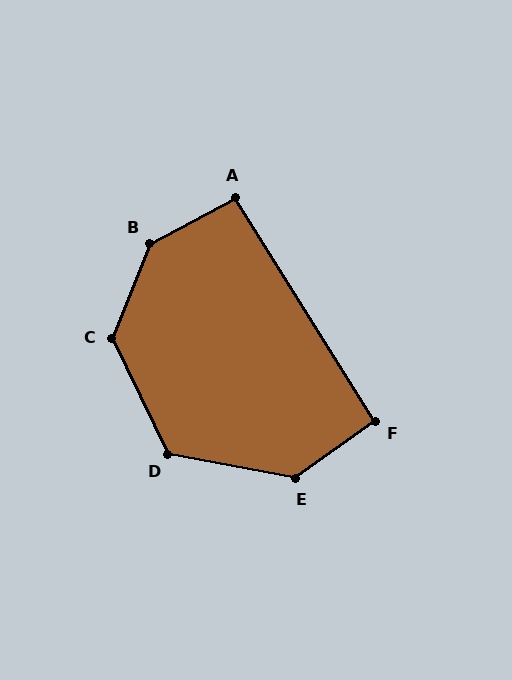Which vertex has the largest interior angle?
B, at approximately 139 degrees.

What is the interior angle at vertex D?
Approximately 127 degrees (obtuse).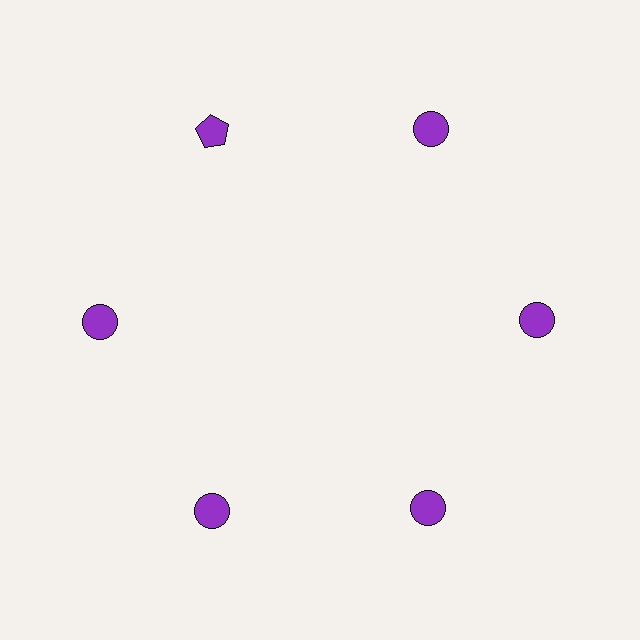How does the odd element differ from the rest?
It has a different shape: pentagon instead of circle.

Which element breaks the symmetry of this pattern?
The purple pentagon at roughly the 11 o'clock position breaks the symmetry. All other shapes are purple circles.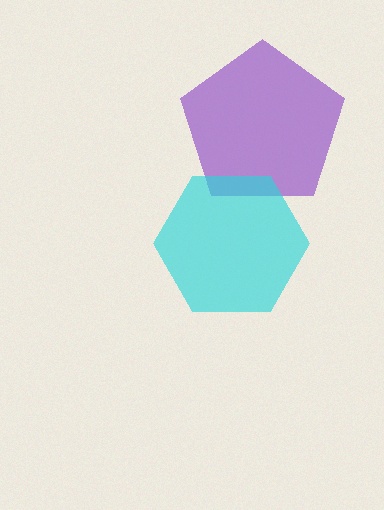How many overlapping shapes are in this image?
There are 2 overlapping shapes in the image.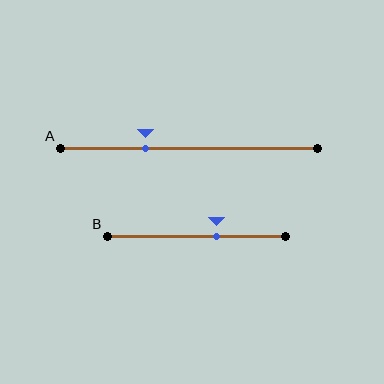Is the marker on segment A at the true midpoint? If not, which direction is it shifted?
No, the marker on segment A is shifted to the left by about 17% of the segment length.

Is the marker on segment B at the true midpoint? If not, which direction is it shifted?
No, the marker on segment B is shifted to the right by about 12% of the segment length.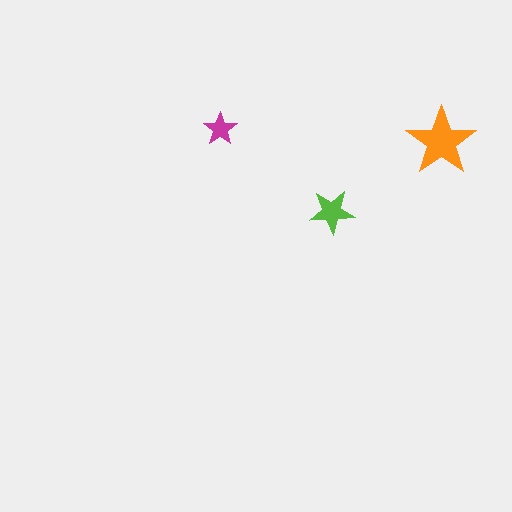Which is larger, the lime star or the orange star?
The orange one.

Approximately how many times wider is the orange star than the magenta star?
About 2 times wider.